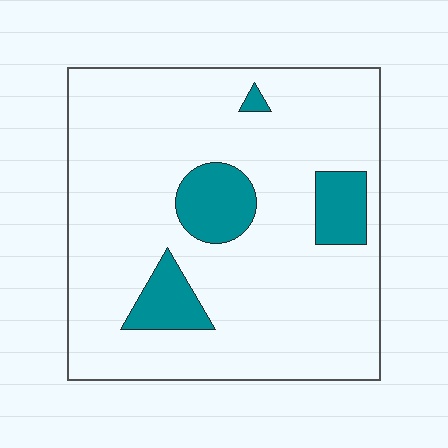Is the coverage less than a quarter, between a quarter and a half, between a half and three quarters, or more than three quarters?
Less than a quarter.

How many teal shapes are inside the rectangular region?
4.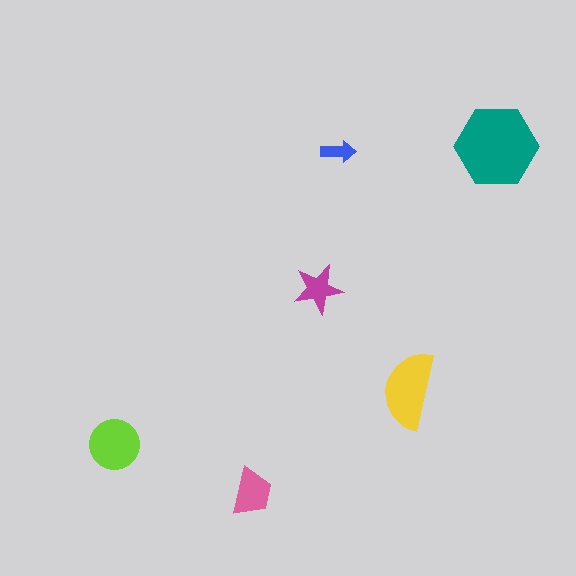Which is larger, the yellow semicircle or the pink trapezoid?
The yellow semicircle.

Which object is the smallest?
The blue arrow.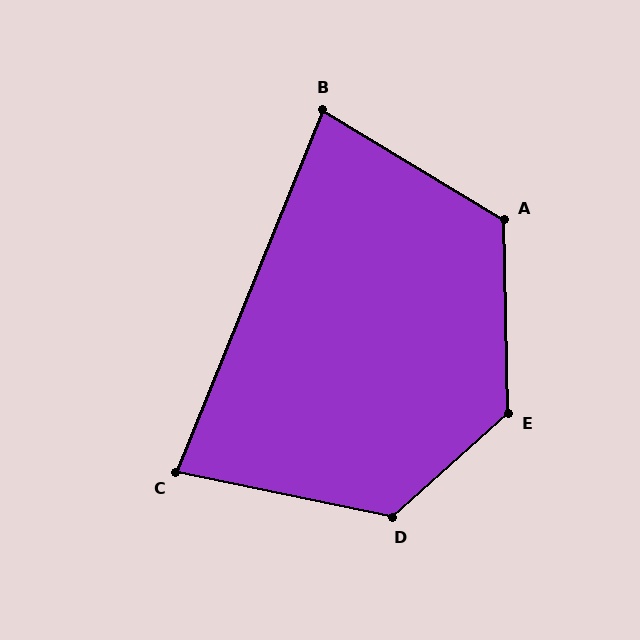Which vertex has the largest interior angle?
E, at approximately 131 degrees.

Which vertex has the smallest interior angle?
C, at approximately 80 degrees.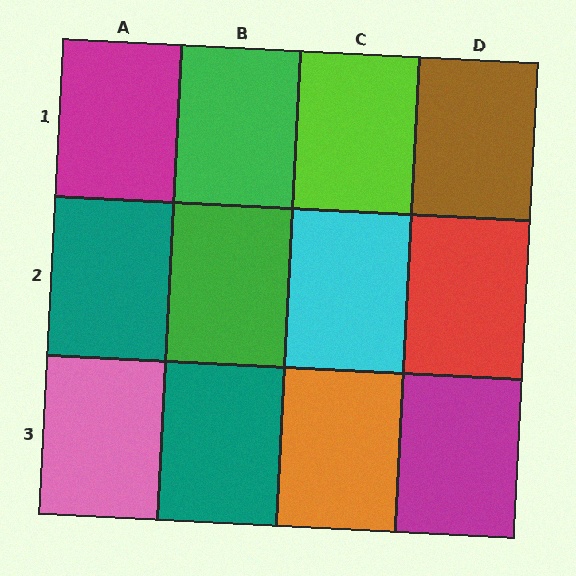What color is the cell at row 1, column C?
Lime.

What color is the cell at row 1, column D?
Brown.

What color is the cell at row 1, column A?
Magenta.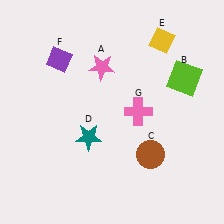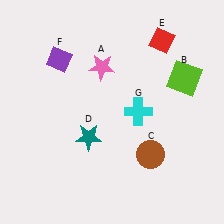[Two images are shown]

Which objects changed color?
E changed from yellow to red. G changed from pink to cyan.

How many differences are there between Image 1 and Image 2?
There are 2 differences between the two images.